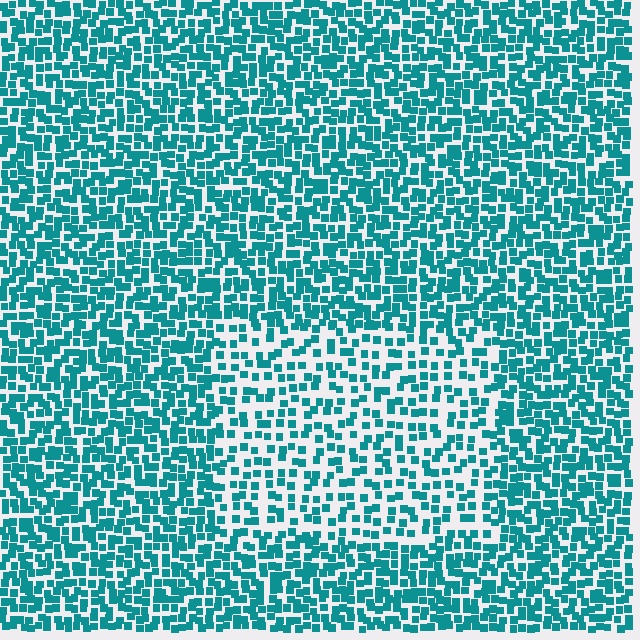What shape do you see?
I see a rectangle.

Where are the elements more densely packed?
The elements are more densely packed outside the rectangle boundary.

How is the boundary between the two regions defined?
The boundary is defined by a change in element density (approximately 1.8x ratio). All elements are the same color, size, and shape.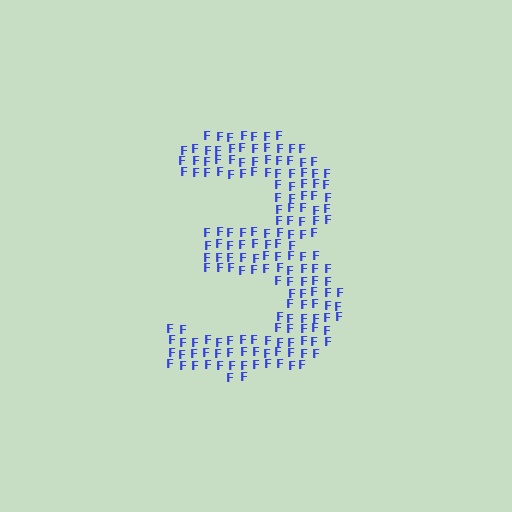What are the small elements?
The small elements are letter F's.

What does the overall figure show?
The overall figure shows the digit 3.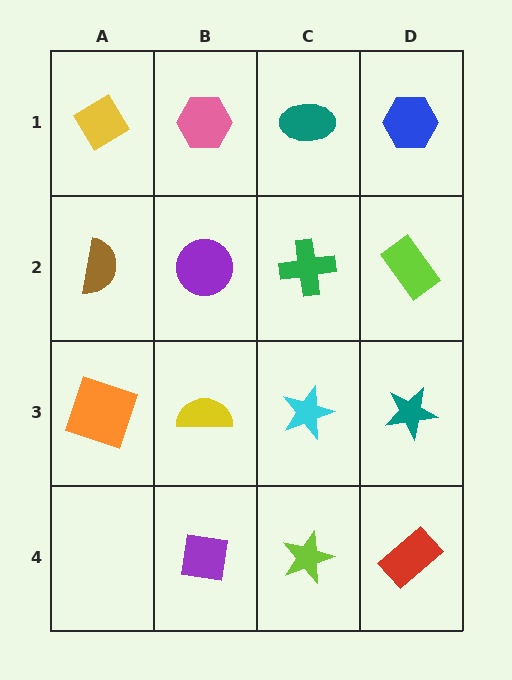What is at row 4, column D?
A red rectangle.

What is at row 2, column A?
A brown semicircle.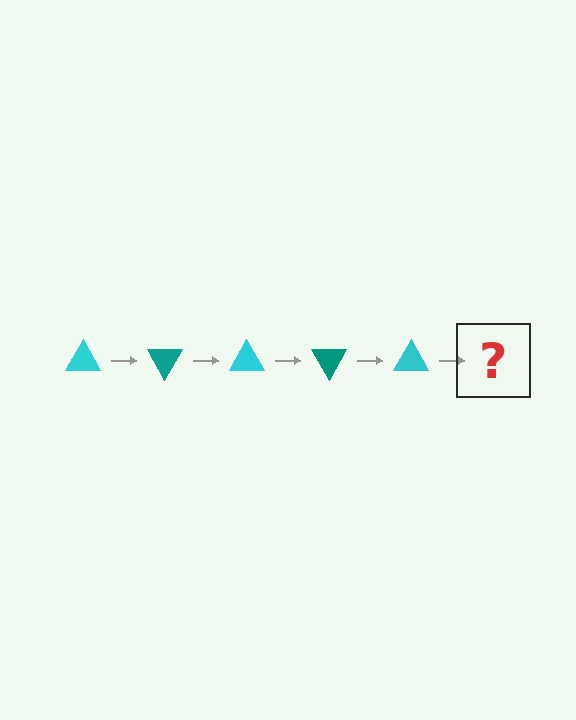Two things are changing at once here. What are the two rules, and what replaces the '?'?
The two rules are that it rotates 60 degrees each step and the color cycles through cyan and teal. The '?' should be a teal triangle, rotated 300 degrees from the start.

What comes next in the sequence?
The next element should be a teal triangle, rotated 300 degrees from the start.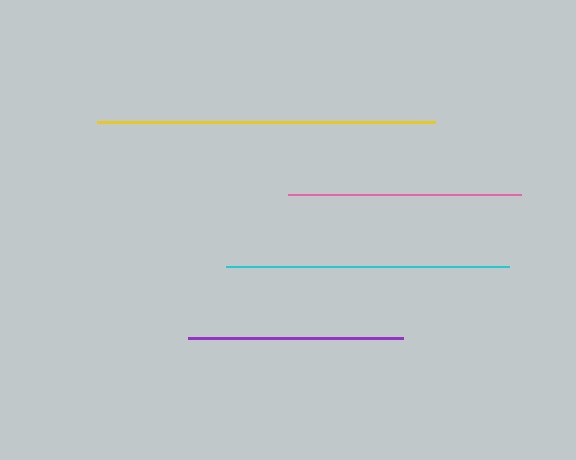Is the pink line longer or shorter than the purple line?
The pink line is longer than the purple line.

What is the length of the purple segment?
The purple segment is approximately 215 pixels long.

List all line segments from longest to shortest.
From longest to shortest: yellow, cyan, pink, purple.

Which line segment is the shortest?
The purple line is the shortest at approximately 215 pixels.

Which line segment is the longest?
The yellow line is the longest at approximately 339 pixels.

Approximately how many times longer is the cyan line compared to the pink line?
The cyan line is approximately 1.2 times the length of the pink line.